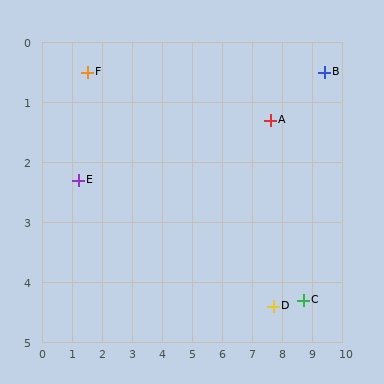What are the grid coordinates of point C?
Point C is at approximately (8.7, 4.3).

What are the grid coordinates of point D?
Point D is at approximately (7.7, 4.4).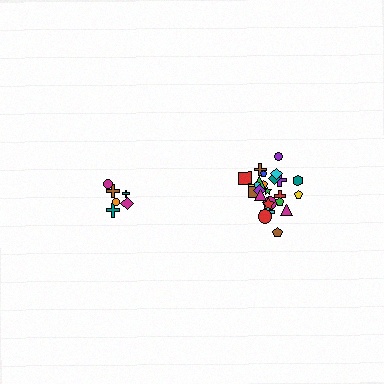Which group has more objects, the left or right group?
The right group.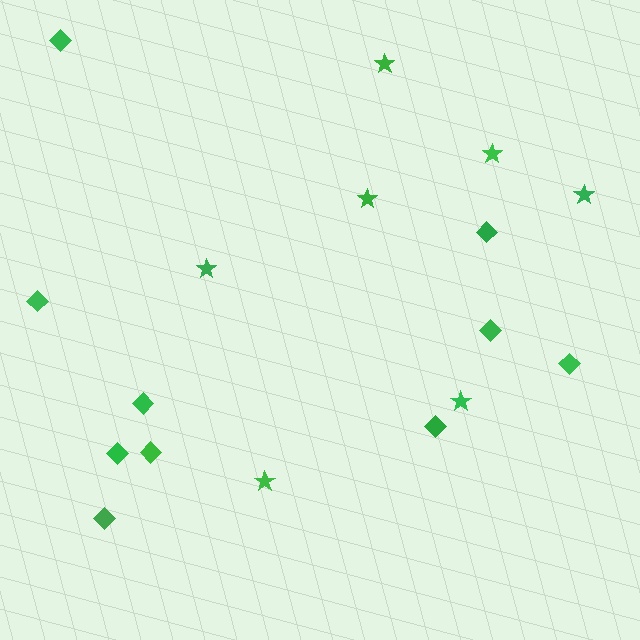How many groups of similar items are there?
There are 2 groups: one group of diamonds (10) and one group of stars (7).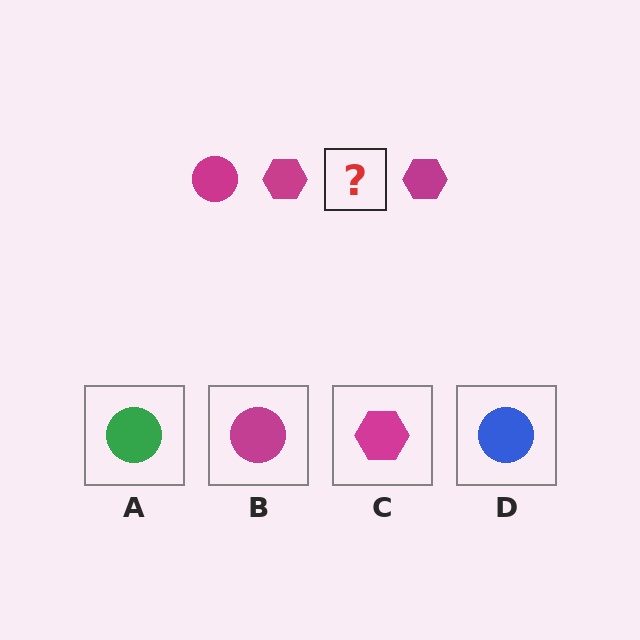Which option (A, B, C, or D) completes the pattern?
B.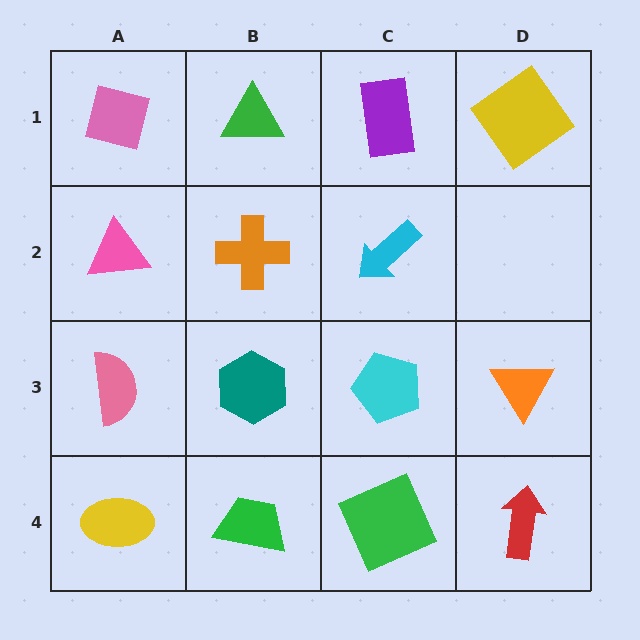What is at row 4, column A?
A yellow ellipse.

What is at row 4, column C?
A green square.